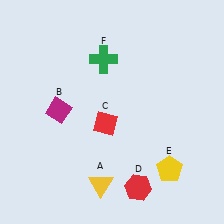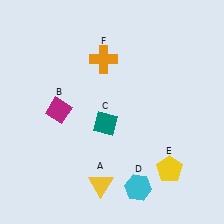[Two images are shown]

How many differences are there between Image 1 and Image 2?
There are 3 differences between the two images.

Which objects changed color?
C changed from red to teal. D changed from red to cyan. F changed from green to orange.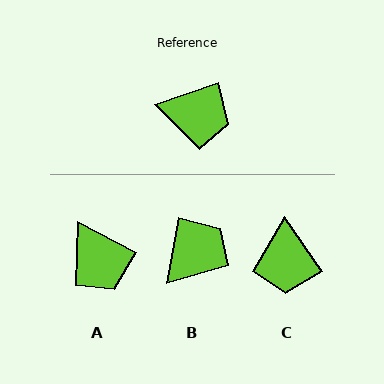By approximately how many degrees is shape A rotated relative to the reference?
Approximately 46 degrees clockwise.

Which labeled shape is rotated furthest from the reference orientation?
C, about 74 degrees away.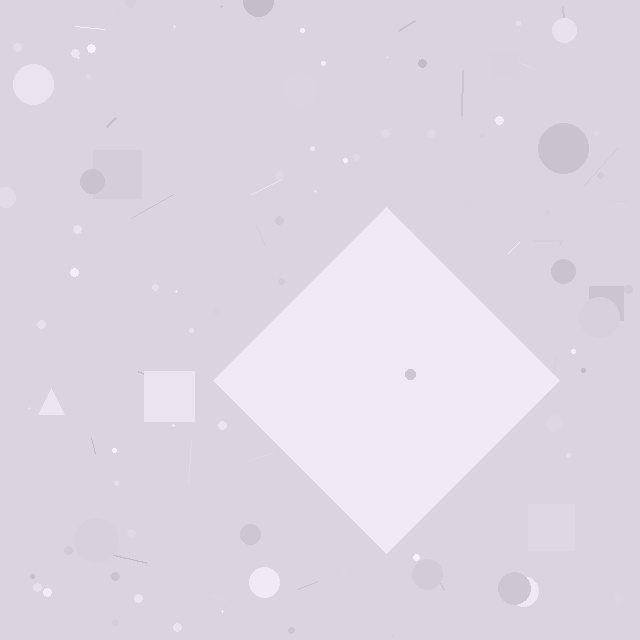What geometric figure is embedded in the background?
A diamond is embedded in the background.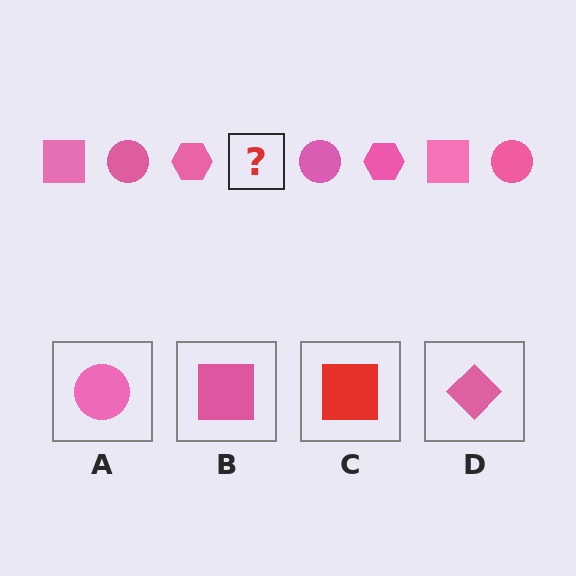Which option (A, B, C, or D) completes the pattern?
B.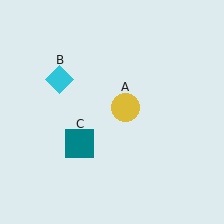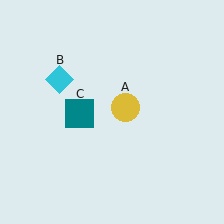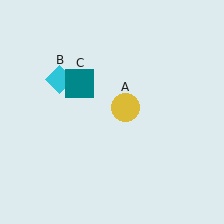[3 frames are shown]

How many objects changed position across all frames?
1 object changed position: teal square (object C).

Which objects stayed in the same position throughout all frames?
Yellow circle (object A) and cyan diamond (object B) remained stationary.